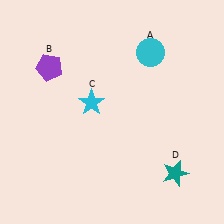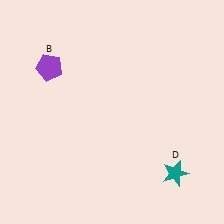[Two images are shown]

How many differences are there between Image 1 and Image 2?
There are 2 differences between the two images.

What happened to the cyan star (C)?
The cyan star (C) was removed in Image 2. It was in the top-left area of Image 1.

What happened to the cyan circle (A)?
The cyan circle (A) was removed in Image 2. It was in the top-right area of Image 1.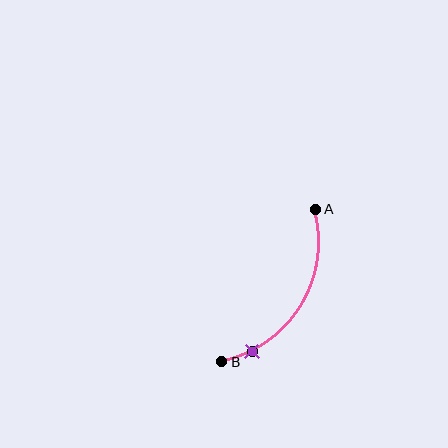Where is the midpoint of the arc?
The arc midpoint is the point on the curve farthest from the straight line joining A and B. It sits to the right of that line.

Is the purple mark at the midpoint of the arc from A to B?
No. The purple mark lies on the arc but is closer to endpoint B. The arc midpoint would be at the point on the curve equidistant along the arc from both A and B.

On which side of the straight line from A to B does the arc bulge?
The arc bulges to the right of the straight line connecting A and B.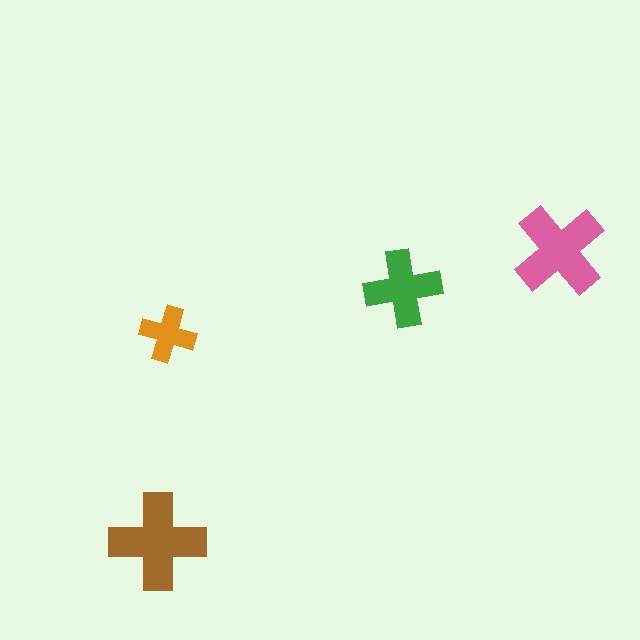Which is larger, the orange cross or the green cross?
The green one.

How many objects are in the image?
There are 4 objects in the image.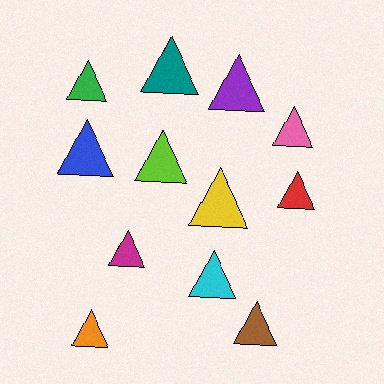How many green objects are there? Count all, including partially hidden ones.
There is 1 green object.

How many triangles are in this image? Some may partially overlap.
There are 12 triangles.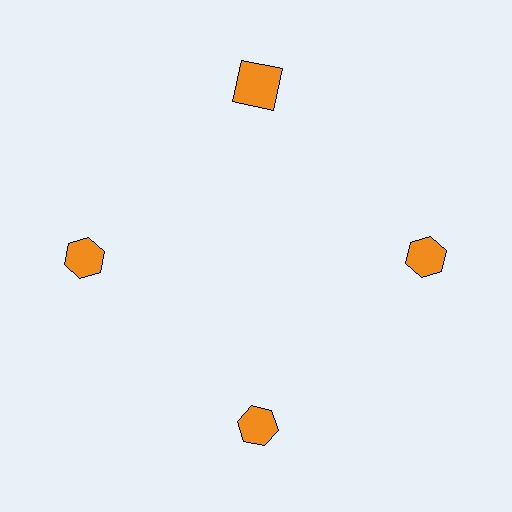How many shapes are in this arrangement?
There are 4 shapes arranged in a ring pattern.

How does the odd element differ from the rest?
It has a different shape: square instead of hexagon.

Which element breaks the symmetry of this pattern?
The orange square at roughly the 12 o'clock position breaks the symmetry. All other shapes are orange hexagons.